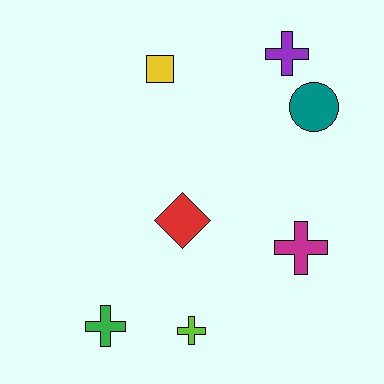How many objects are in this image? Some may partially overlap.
There are 7 objects.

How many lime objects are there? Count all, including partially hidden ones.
There is 1 lime object.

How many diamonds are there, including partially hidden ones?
There is 1 diamond.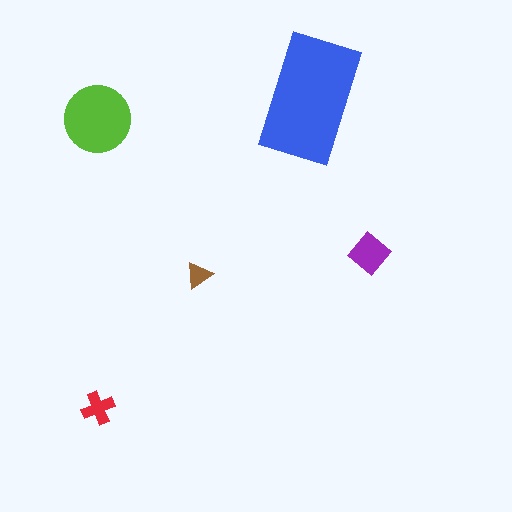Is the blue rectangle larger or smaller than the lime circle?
Larger.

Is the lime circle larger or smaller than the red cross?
Larger.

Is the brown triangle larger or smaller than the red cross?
Smaller.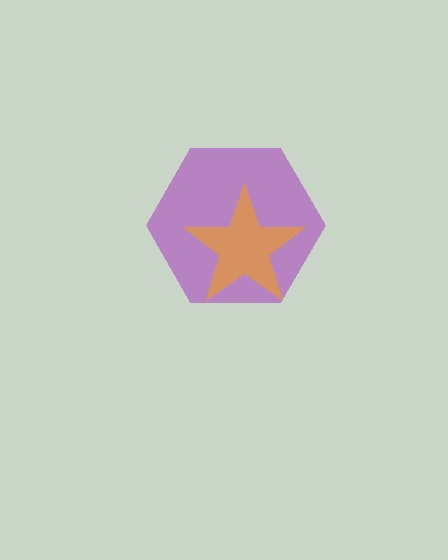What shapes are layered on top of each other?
The layered shapes are: a purple hexagon, an orange star.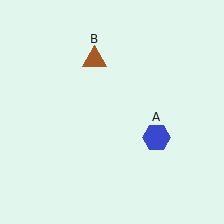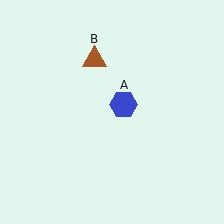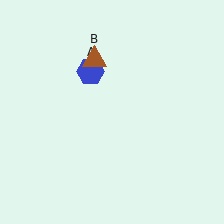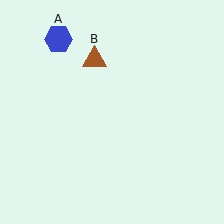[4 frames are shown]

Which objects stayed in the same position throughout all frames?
Brown triangle (object B) remained stationary.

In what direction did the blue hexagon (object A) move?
The blue hexagon (object A) moved up and to the left.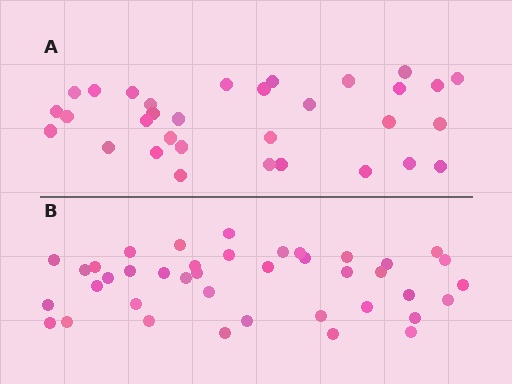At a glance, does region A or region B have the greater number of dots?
Region B (the bottom region) has more dots.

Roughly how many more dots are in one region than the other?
Region B has roughly 8 or so more dots than region A.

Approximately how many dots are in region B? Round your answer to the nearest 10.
About 40 dots.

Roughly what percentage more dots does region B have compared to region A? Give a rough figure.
About 25% more.